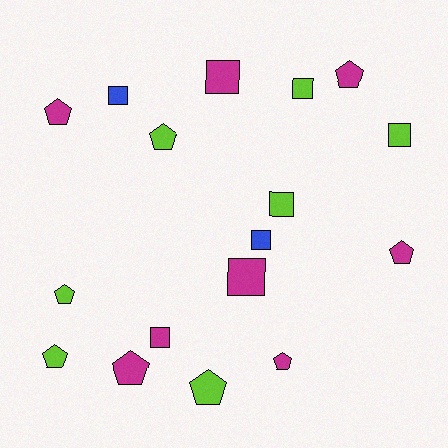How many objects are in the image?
There are 17 objects.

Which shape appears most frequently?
Pentagon, with 9 objects.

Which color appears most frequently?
Magenta, with 8 objects.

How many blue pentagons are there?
There are no blue pentagons.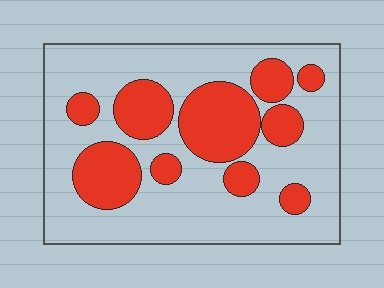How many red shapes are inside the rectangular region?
10.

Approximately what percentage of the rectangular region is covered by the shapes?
Approximately 30%.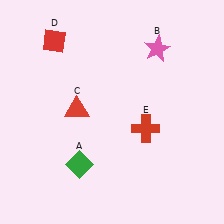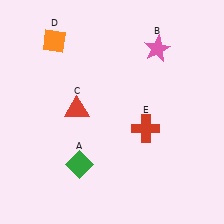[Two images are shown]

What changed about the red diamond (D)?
In Image 1, D is red. In Image 2, it changed to orange.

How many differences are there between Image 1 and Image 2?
There is 1 difference between the two images.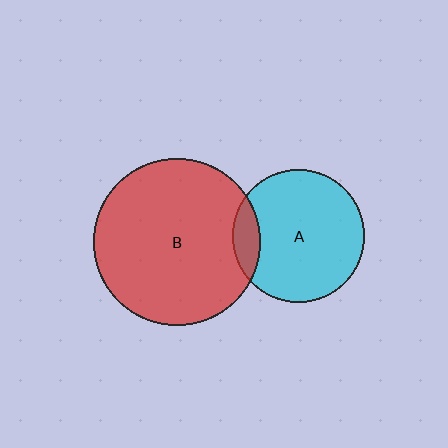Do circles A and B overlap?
Yes.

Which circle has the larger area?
Circle B (red).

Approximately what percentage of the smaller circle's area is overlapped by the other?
Approximately 10%.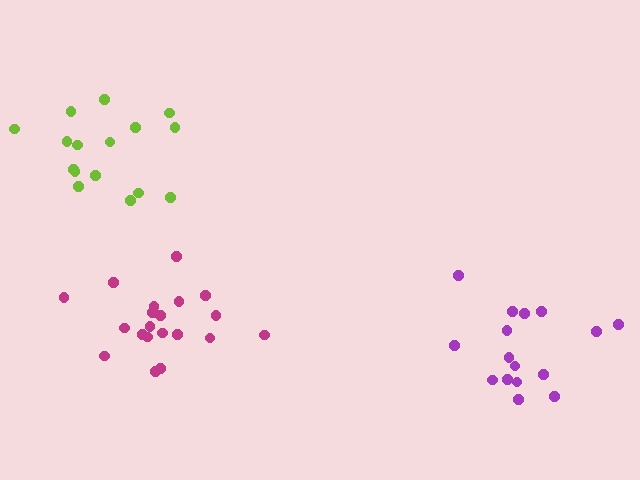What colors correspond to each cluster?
The clusters are colored: lime, purple, magenta.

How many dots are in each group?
Group 1: 16 dots, Group 2: 16 dots, Group 3: 20 dots (52 total).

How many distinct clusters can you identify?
There are 3 distinct clusters.